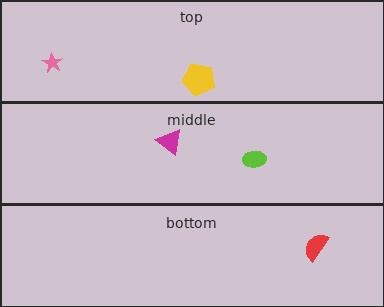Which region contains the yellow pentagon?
The top region.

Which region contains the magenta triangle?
The middle region.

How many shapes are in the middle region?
2.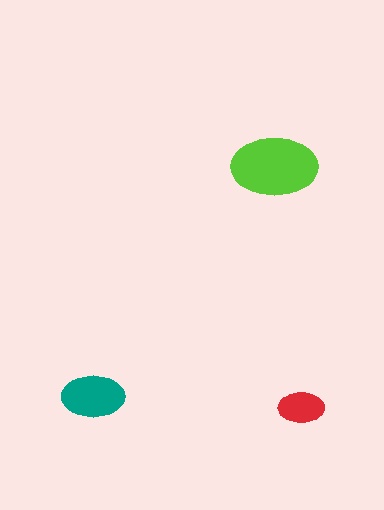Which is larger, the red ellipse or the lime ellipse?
The lime one.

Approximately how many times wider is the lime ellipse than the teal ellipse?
About 1.5 times wider.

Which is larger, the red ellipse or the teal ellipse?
The teal one.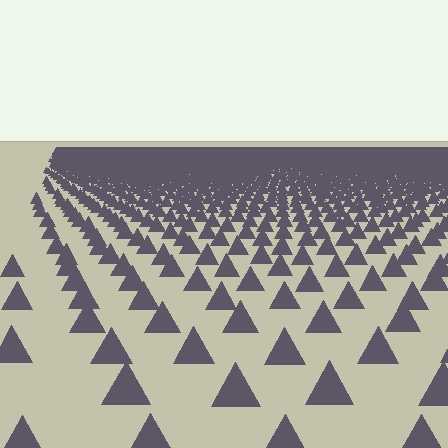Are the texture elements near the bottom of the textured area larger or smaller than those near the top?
Larger. Near the bottom, elements are closer to the viewer and appear at a bigger on-screen size.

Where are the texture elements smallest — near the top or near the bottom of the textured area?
Near the top.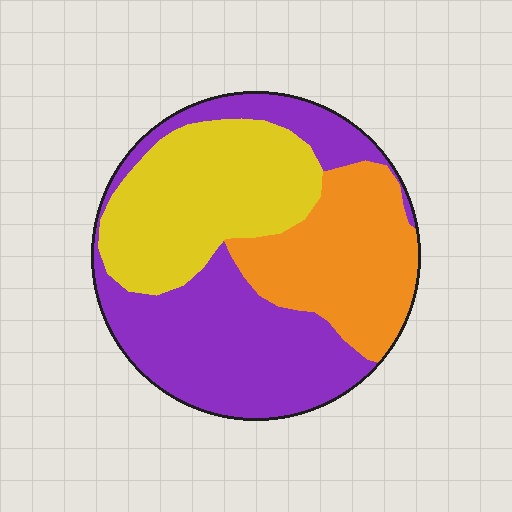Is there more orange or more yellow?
Yellow.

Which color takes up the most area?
Purple, at roughly 45%.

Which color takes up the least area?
Orange, at roughly 25%.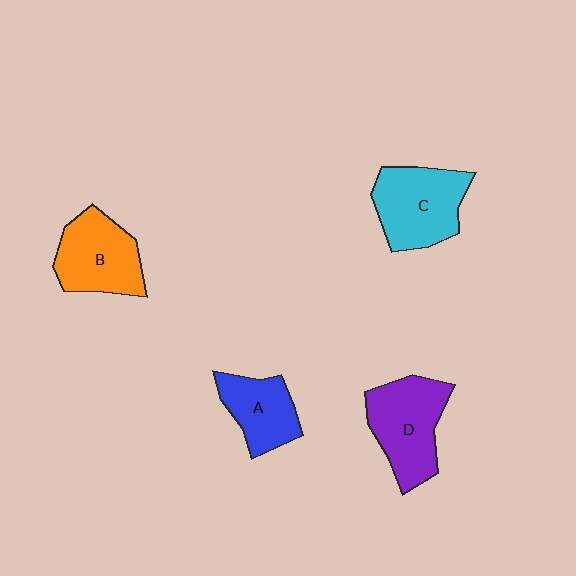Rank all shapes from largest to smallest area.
From largest to smallest: D (purple), C (cyan), B (orange), A (blue).